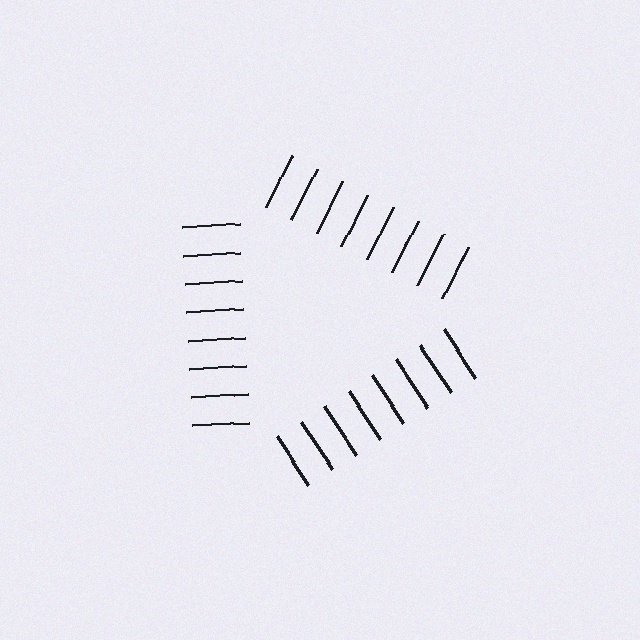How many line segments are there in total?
24 — 8 along each of the 3 edges.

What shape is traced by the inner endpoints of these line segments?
An illusory triangle — the line segments terminate on its edges but no continuous stroke is drawn.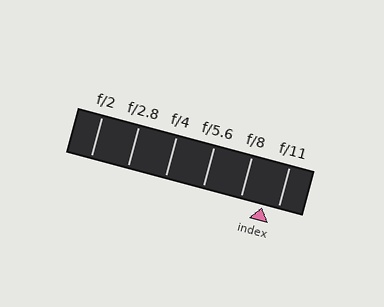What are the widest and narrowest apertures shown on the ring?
The widest aperture shown is f/2 and the narrowest is f/11.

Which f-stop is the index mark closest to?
The index mark is closest to f/11.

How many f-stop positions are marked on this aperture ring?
There are 6 f-stop positions marked.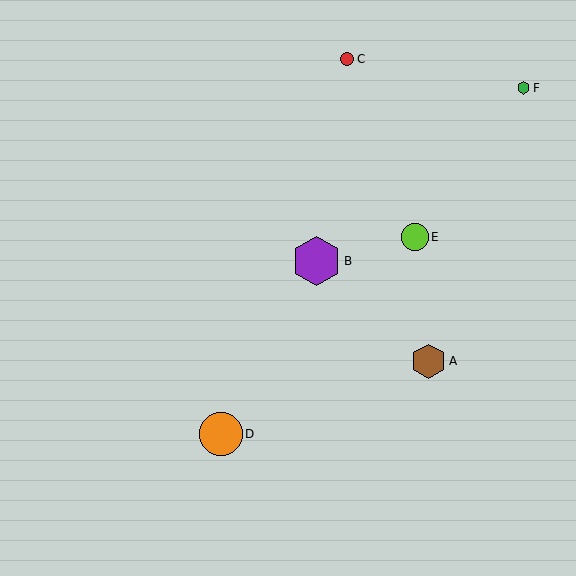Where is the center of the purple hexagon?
The center of the purple hexagon is at (316, 261).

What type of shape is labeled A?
Shape A is a brown hexagon.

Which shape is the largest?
The purple hexagon (labeled B) is the largest.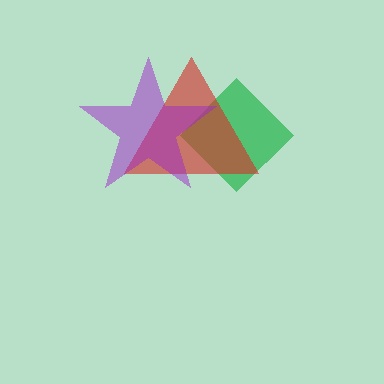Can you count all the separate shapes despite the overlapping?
Yes, there are 3 separate shapes.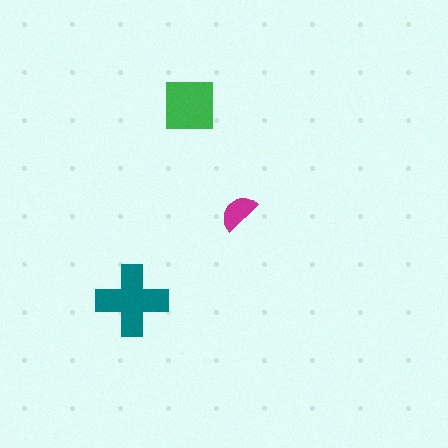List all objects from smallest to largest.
The magenta semicircle, the green square, the teal cross.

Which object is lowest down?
The teal cross is bottommost.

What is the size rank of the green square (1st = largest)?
2nd.